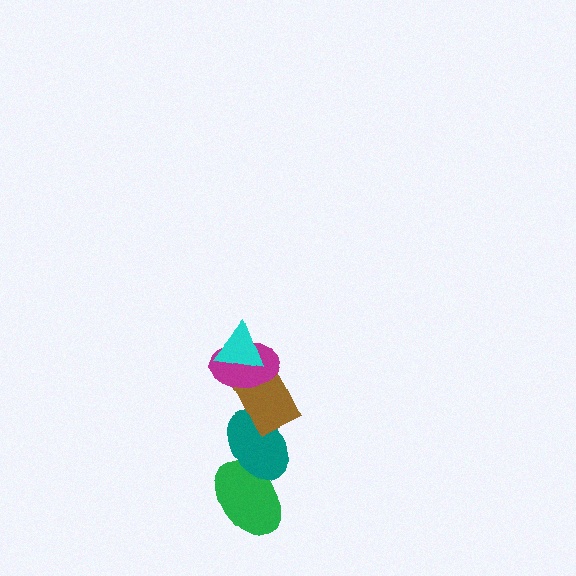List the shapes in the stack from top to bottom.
From top to bottom: the cyan triangle, the magenta ellipse, the brown rectangle, the teal ellipse, the green ellipse.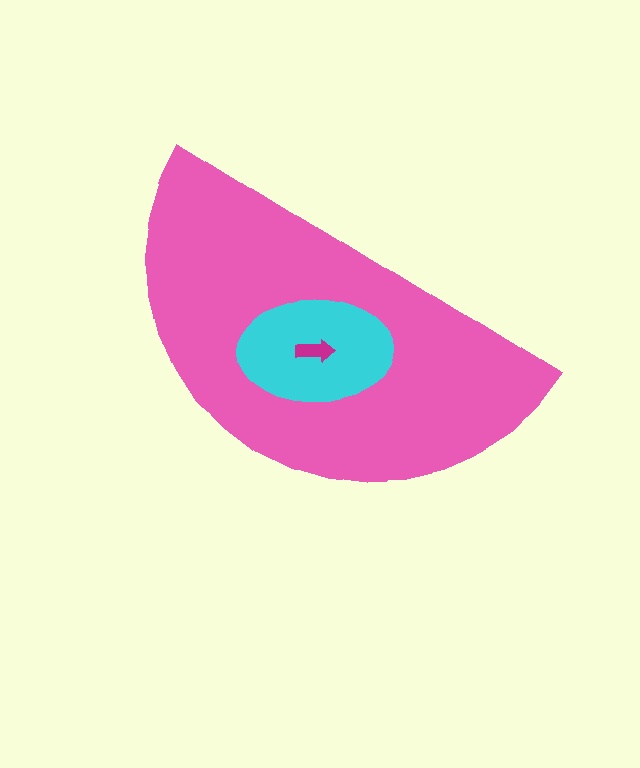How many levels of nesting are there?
3.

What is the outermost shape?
The pink semicircle.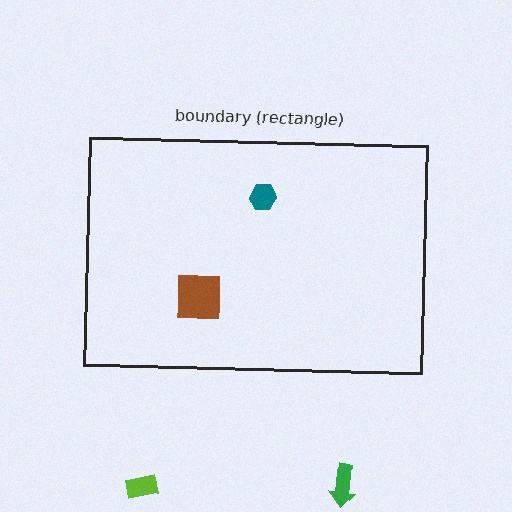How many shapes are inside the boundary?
2 inside, 2 outside.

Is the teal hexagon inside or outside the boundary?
Inside.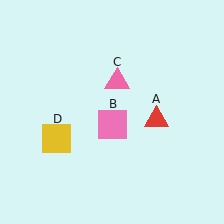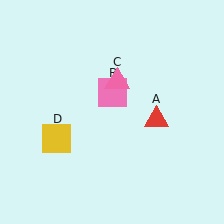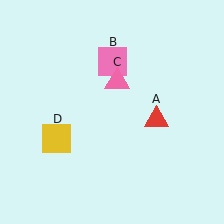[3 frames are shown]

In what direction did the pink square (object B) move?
The pink square (object B) moved up.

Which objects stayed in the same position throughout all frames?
Red triangle (object A) and pink triangle (object C) and yellow square (object D) remained stationary.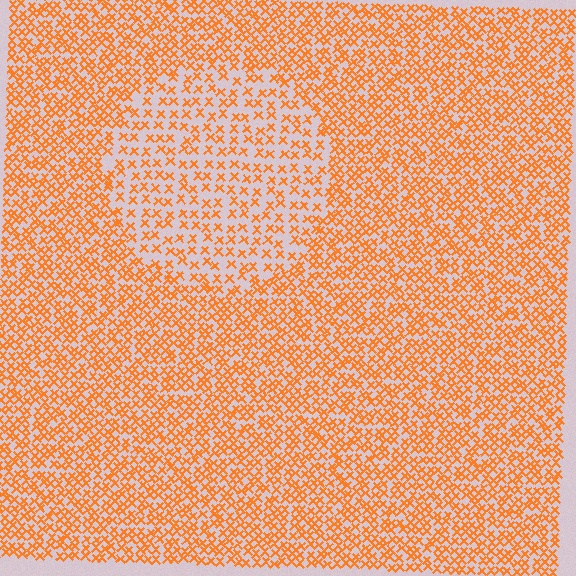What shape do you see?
I see a circle.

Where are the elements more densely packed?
The elements are more densely packed outside the circle boundary.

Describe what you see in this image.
The image contains small orange elements arranged at two different densities. A circle-shaped region is visible where the elements are less densely packed than the surrounding area.